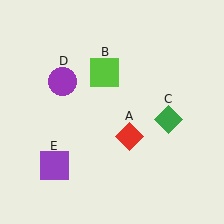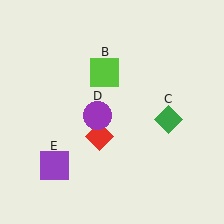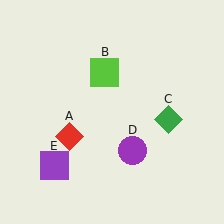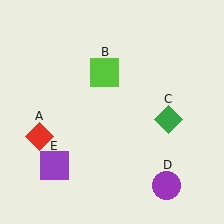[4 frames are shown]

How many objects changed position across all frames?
2 objects changed position: red diamond (object A), purple circle (object D).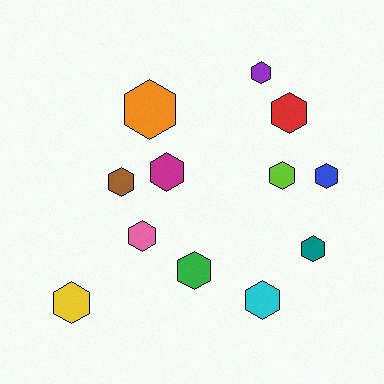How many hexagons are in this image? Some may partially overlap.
There are 12 hexagons.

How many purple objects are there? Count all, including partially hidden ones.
There is 1 purple object.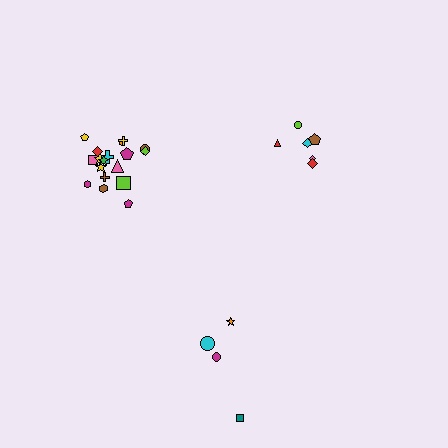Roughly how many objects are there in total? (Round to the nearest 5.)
Roughly 30 objects in total.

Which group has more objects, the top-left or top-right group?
The top-left group.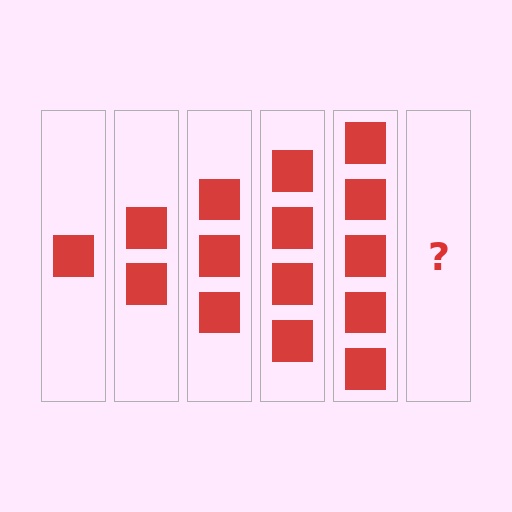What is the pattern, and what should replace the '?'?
The pattern is that each step adds one more square. The '?' should be 6 squares.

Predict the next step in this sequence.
The next step is 6 squares.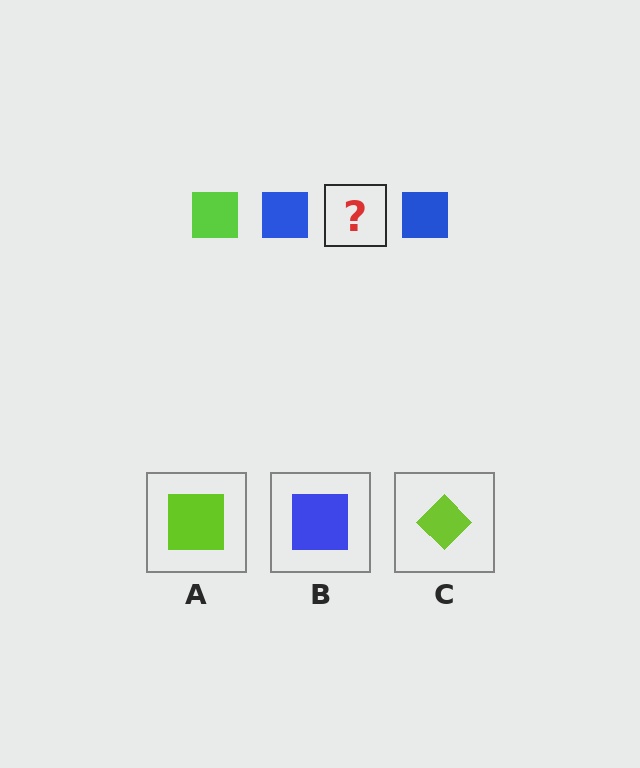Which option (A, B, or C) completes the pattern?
A.